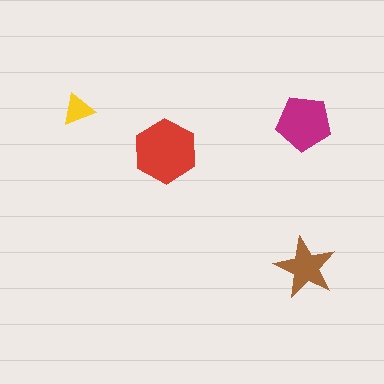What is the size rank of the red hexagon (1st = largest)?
1st.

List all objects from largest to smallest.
The red hexagon, the magenta pentagon, the brown star, the yellow triangle.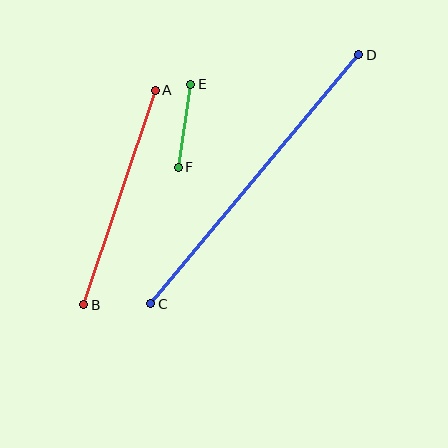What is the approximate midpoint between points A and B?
The midpoint is at approximately (119, 197) pixels.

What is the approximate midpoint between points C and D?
The midpoint is at approximately (255, 179) pixels.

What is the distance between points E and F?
The distance is approximately 84 pixels.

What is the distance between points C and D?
The distance is approximately 324 pixels.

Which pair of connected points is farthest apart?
Points C and D are farthest apart.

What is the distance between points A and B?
The distance is approximately 226 pixels.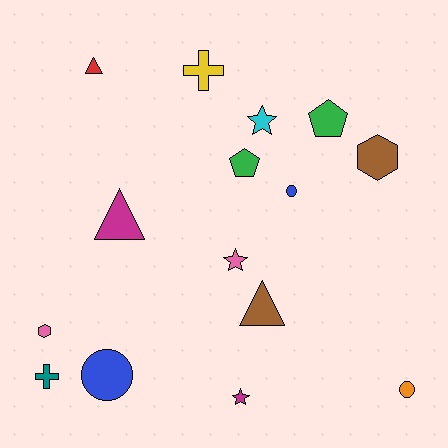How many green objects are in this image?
There are 2 green objects.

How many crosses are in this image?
There are 2 crosses.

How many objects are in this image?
There are 15 objects.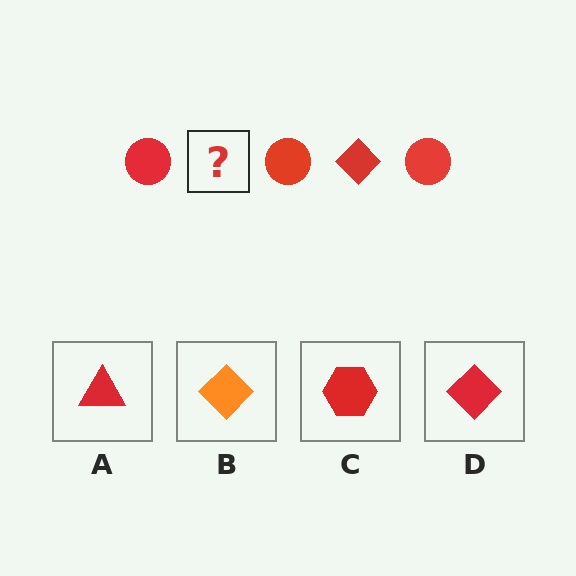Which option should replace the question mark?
Option D.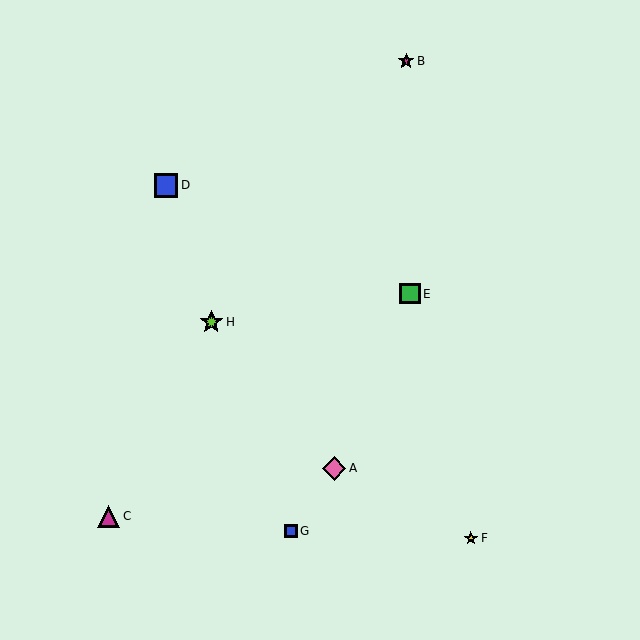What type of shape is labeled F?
Shape F is a yellow star.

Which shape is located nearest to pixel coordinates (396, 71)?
The magenta star (labeled B) at (406, 61) is nearest to that location.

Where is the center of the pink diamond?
The center of the pink diamond is at (334, 468).